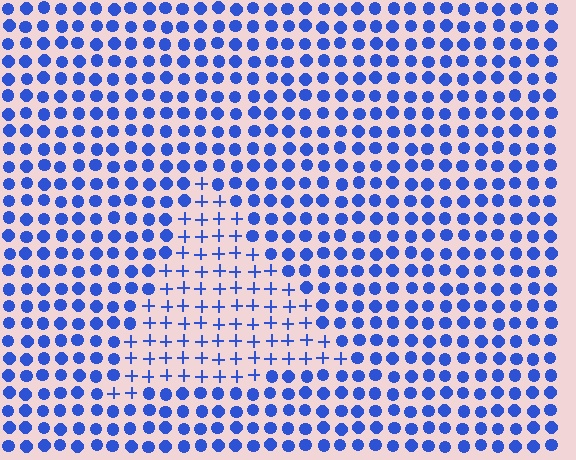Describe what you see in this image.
The image is filled with small blue elements arranged in a uniform grid. A triangle-shaped region contains plus signs, while the surrounding area contains circles. The boundary is defined purely by the change in element shape.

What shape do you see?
I see a triangle.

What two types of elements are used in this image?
The image uses plus signs inside the triangle region and circles outside it.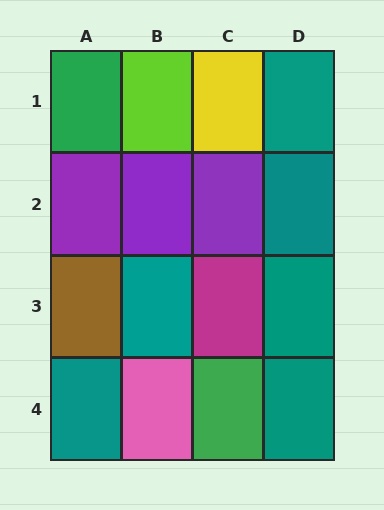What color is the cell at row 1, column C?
Yellow.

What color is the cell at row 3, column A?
Brown.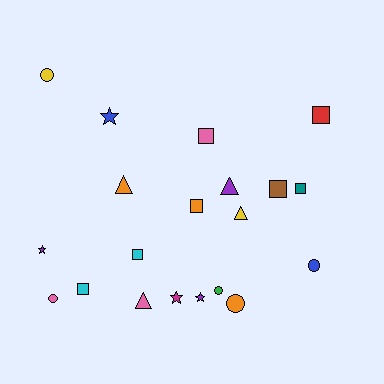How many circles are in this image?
There are 5 circles.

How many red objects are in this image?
There is 1 red object.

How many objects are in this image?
There are 20 objects.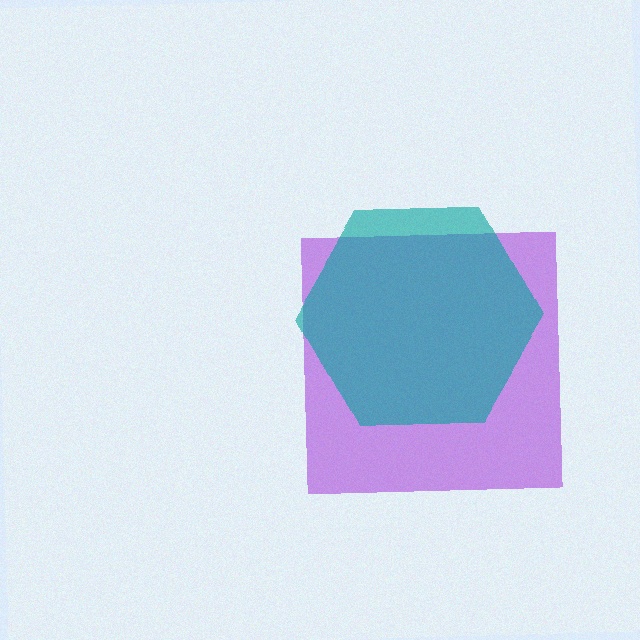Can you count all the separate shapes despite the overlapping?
Yes, there are 2 separate shapes.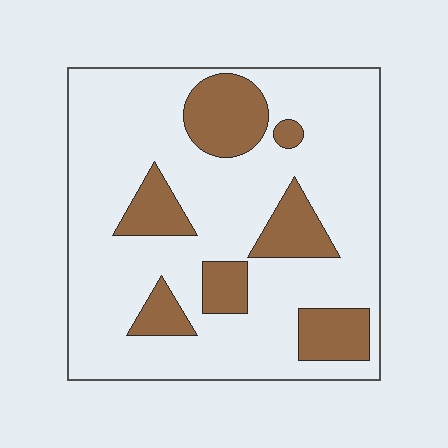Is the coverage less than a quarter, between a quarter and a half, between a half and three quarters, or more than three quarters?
Less than a quarter.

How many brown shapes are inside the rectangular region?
7.